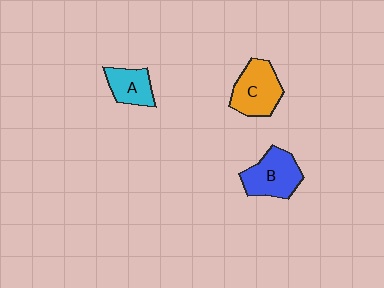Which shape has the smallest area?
Shape A (cyan).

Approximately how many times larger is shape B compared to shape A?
Approximately 1.5 times.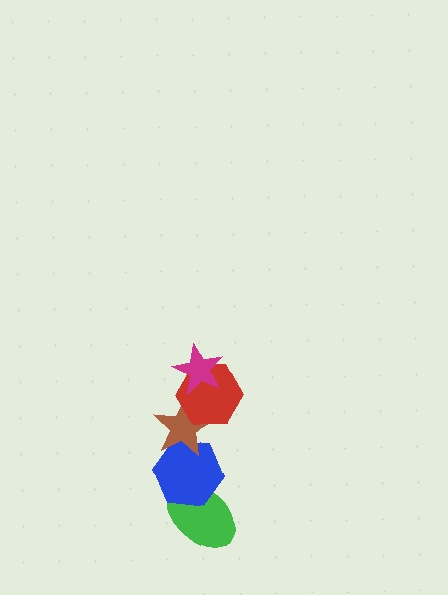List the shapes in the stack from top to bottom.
From top to bottom: the magenta star, the red hexagon, the brown star, the blue hexagon, the green ellipse.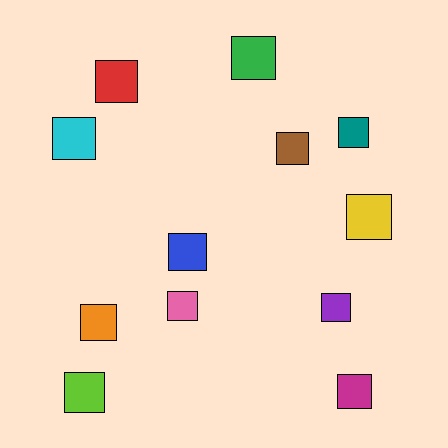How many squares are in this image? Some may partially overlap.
There are 12 squares.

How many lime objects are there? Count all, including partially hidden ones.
There is 1 lime object.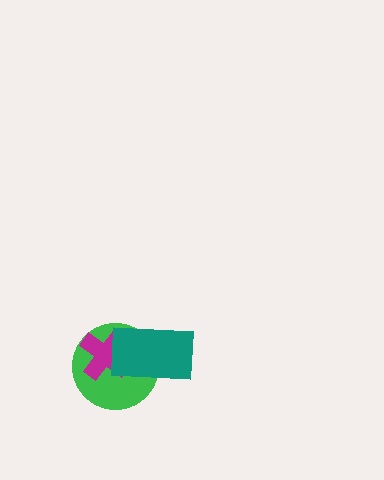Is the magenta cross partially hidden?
Yes, it is partially covered by another shape.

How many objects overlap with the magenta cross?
2 objects overlap with the magenta cross.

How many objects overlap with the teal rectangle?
2 objects overlap with the teal rectangle.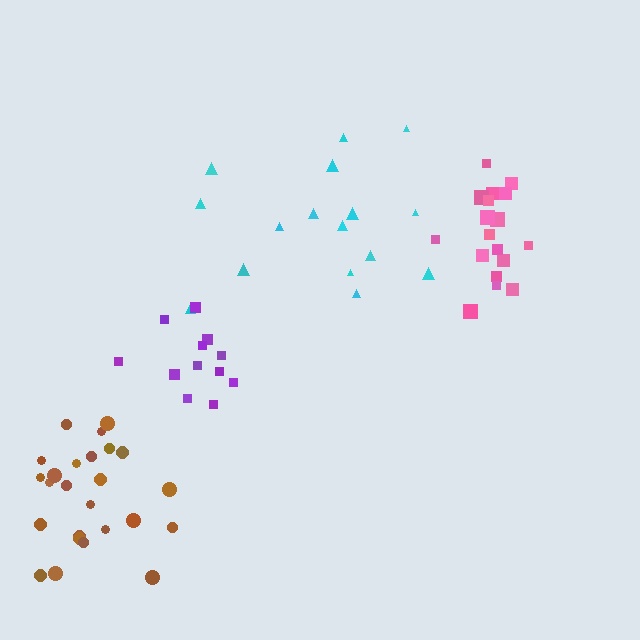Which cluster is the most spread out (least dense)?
Cyan.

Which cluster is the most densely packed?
Purple.